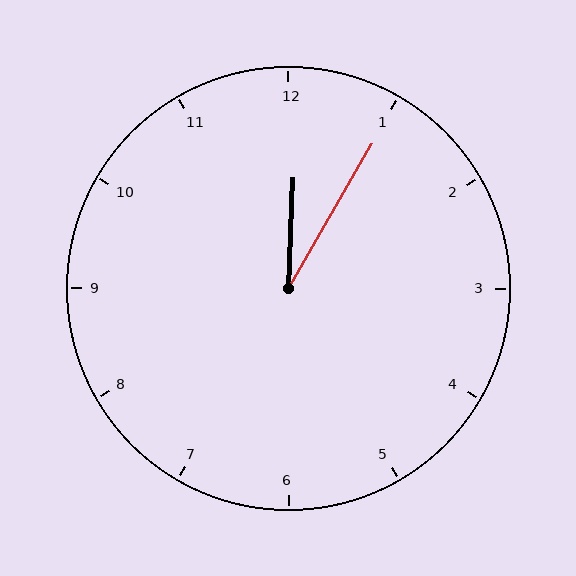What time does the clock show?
12:05.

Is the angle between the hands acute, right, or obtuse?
It is acute.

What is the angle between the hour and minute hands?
Approximately 28 degrees.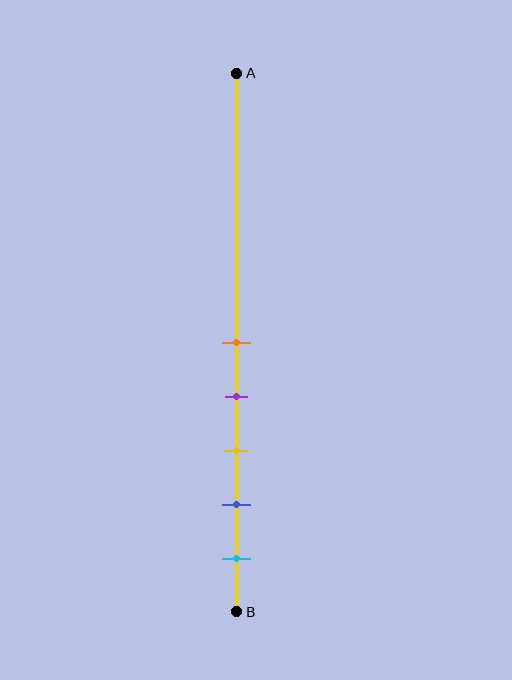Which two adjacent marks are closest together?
The orange and purple marks are the closest adjacent pair.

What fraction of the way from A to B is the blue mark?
The blue mark is approximately 80% (0.8) of the way from A to B.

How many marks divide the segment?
There are 5 marks dividing the segment.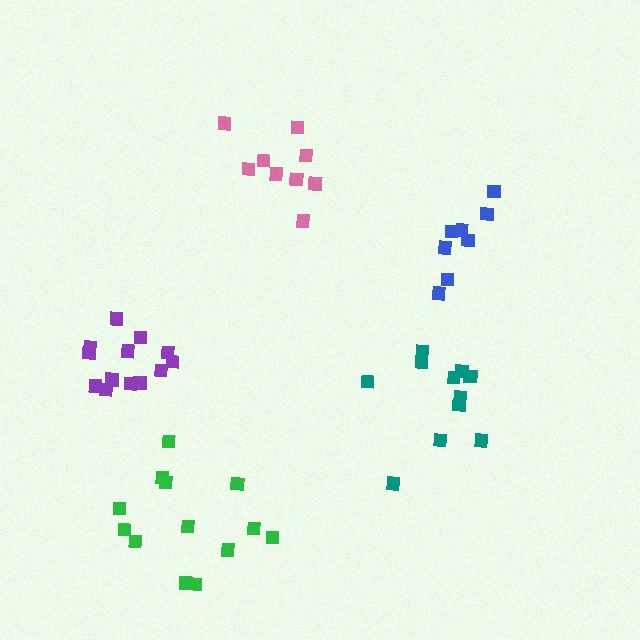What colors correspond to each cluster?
The clusters are colored: blue, purple, teal, green, pink.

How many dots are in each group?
Group 1: 8 dots, Group 2: 13 dots, Group 3: 11 dots, Group 4: 13 dots, Group 5: 9 dots (54 total).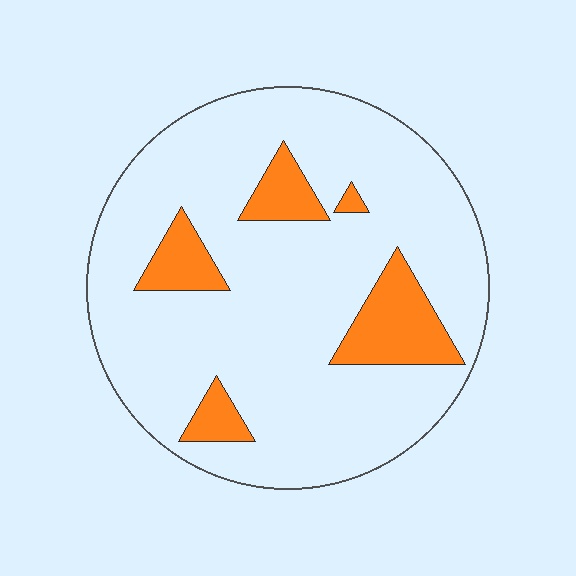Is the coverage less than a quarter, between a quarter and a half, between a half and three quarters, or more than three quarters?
Less than a quarter.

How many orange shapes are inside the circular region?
5.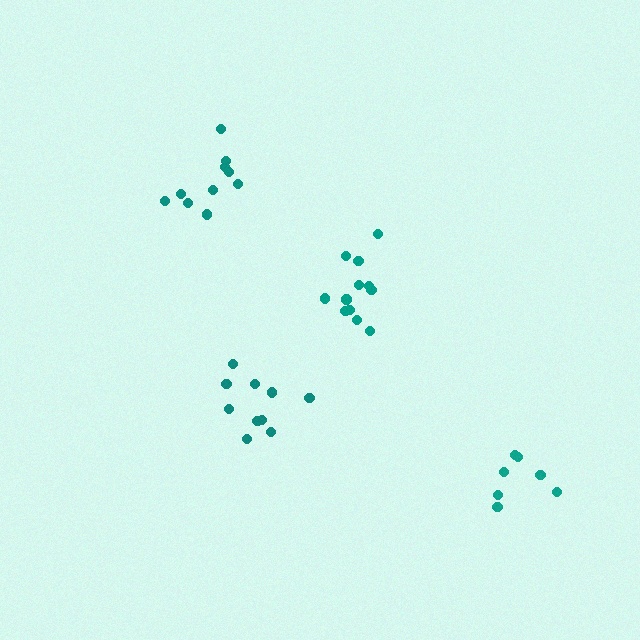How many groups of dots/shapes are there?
There are 4 groups.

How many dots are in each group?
Group 1: 10 dots, Group 2: 12 dots, Group 3: 7 dots, Group 4: 10 dots (39 total).